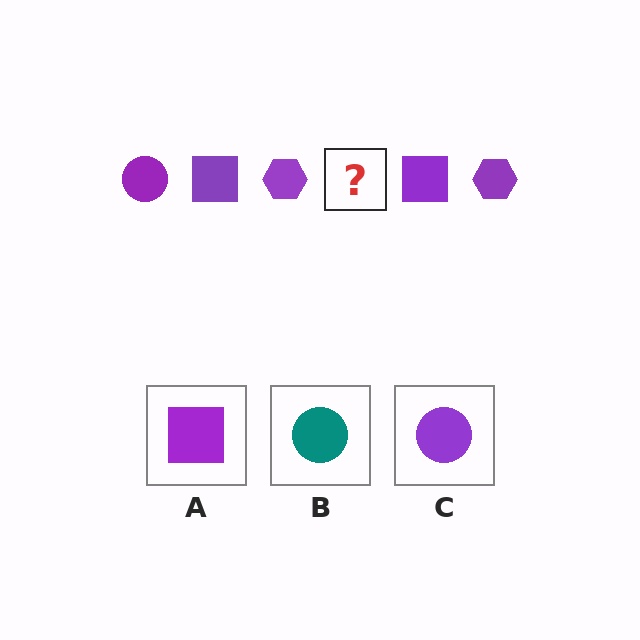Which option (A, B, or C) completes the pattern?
C.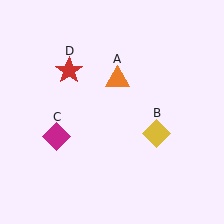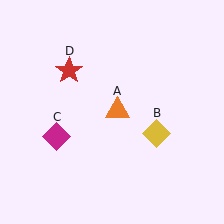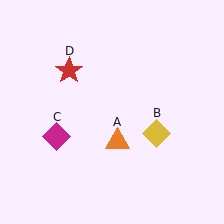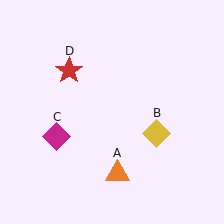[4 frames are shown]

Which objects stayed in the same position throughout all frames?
Yellow diamond (object B) and magenta diamond (object C) and red star (object D) remained stationary.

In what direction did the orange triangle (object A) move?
The orange triangle (object A) moved down.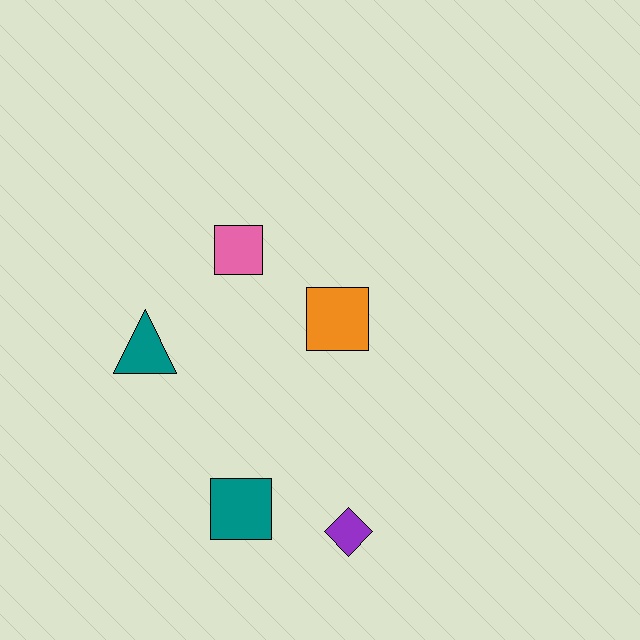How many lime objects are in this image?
There are no lime objects.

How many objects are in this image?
There are 5 objects.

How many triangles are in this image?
There is 1 triangle.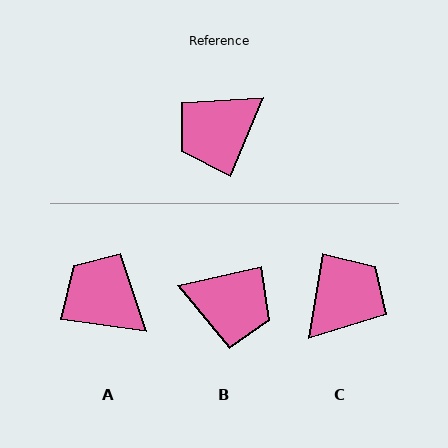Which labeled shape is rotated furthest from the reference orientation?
C, about 167 degrees away.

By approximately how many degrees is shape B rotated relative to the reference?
Approximately 125 degrees counter-clockwise.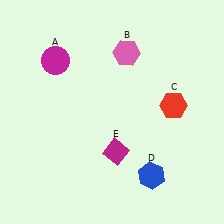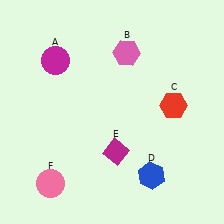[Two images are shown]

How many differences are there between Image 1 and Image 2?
There is 1 difference between the two images.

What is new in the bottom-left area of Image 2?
A pink circle (F) was added in the bottom-left area of Image 2.